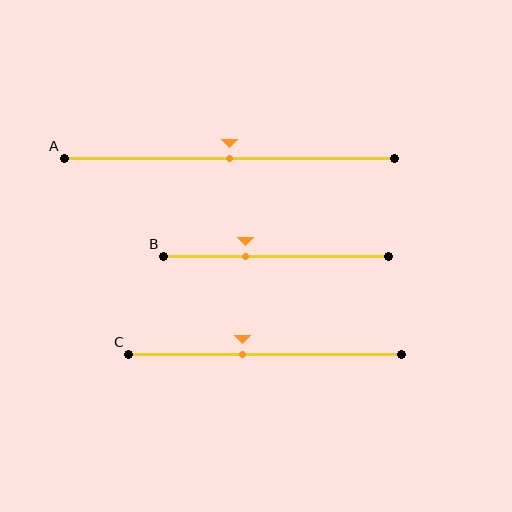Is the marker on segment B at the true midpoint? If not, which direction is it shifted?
No, the marker on segment B is shifted to the left by about 14% of the segment length.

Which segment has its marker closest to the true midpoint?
Segment A has its marker closest to the true midpoint.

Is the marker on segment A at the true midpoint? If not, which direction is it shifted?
Yes, the marker on segment A is at the true midpoint.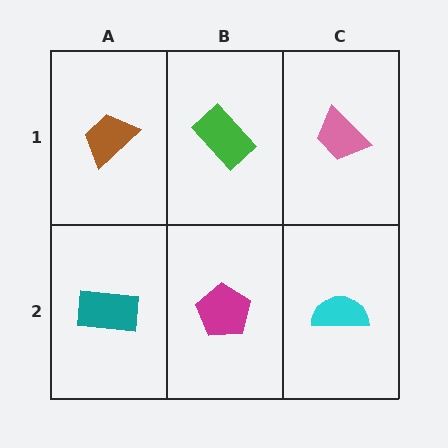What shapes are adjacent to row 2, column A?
A brown trapezoid (row 1, column A), a magenta pentagon (row 2, column B).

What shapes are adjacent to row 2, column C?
A pink trapezoid (row 1, column C), a magenta pentagon (row 2, column B).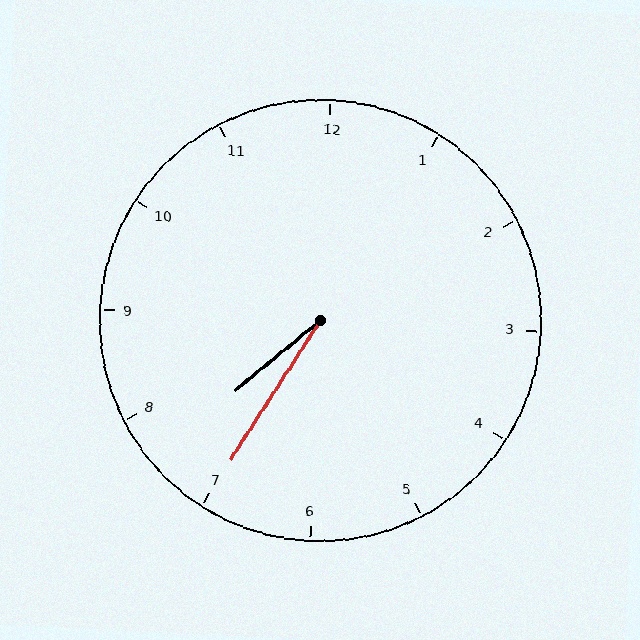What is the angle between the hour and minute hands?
Approximately 18 degrees.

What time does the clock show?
7:35.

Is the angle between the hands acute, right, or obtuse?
It is acute.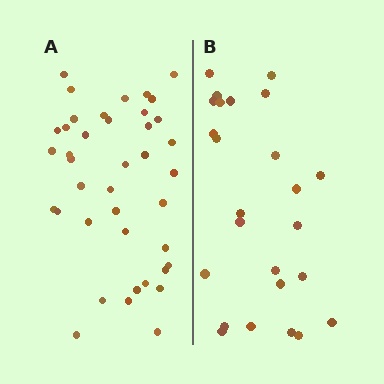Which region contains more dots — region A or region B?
Region A (the left region) has more dots.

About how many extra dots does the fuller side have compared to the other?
Region A has approximately 15 more dots than region B.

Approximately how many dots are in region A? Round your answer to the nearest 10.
About 40 dots.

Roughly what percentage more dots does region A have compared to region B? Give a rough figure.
About 60% more.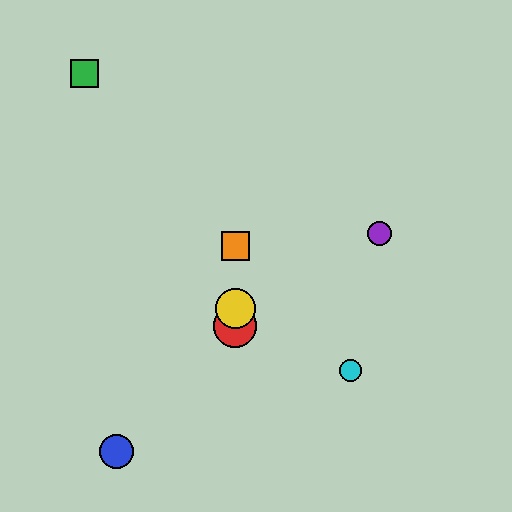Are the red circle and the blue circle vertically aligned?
No, the red circle is at x≈235 and the blue circle is at x≈116.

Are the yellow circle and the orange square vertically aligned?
Yes, both are at x≈235.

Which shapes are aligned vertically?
The red circle, the yellow circle, the orange square are aligned vertically.